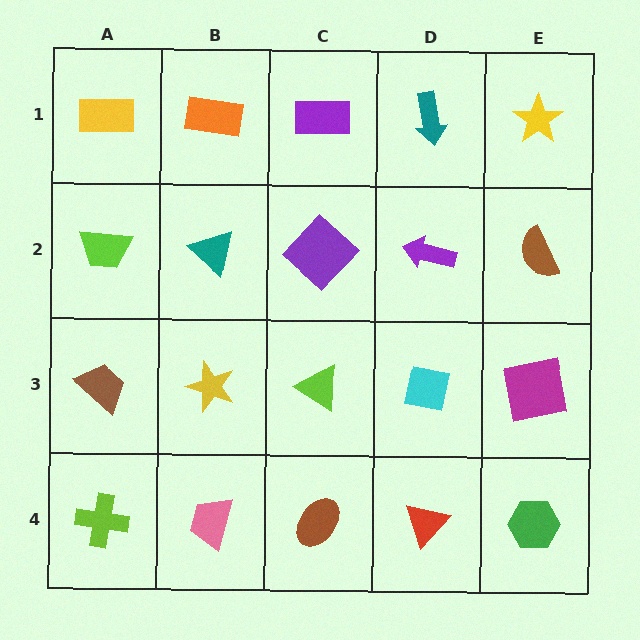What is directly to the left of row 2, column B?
A lime trapezoid.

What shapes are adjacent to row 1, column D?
A purple arrow (row 2, column D), a purple rectangle (row 1, column C), a yellow star (row 1, column E).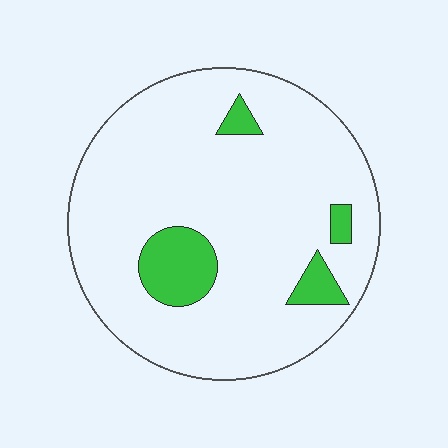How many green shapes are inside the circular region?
4.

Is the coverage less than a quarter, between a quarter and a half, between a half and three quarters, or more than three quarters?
Less than a quarter.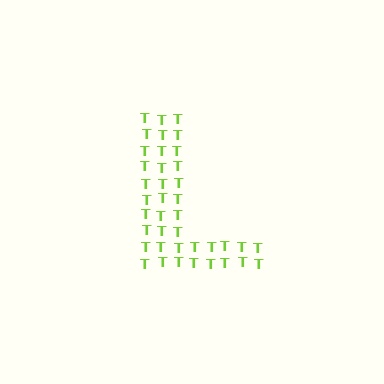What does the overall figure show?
The overall figure shows the letter L.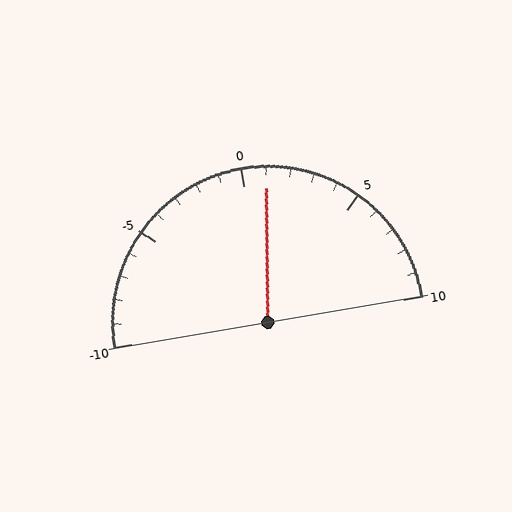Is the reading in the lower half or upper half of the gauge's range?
The reading is in the upper half of the range (-10 to 10).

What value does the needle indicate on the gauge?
The needle indicates approximately 1.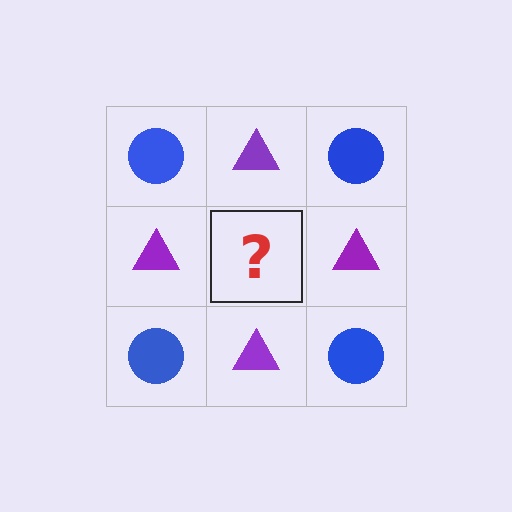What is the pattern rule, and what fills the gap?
The rule is that it alternates blue circle and purple triangle in a checkerboard pattern. The gap should be filled with a blue circle.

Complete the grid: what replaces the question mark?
The question mark should be replaced with a blue circle.